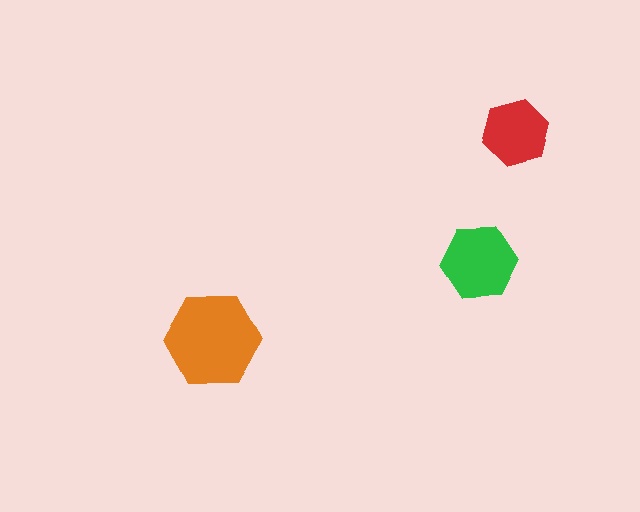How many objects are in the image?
There are 3 objects in the image.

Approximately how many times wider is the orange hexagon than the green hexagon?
About 1.5 times wider.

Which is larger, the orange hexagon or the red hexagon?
The orange one.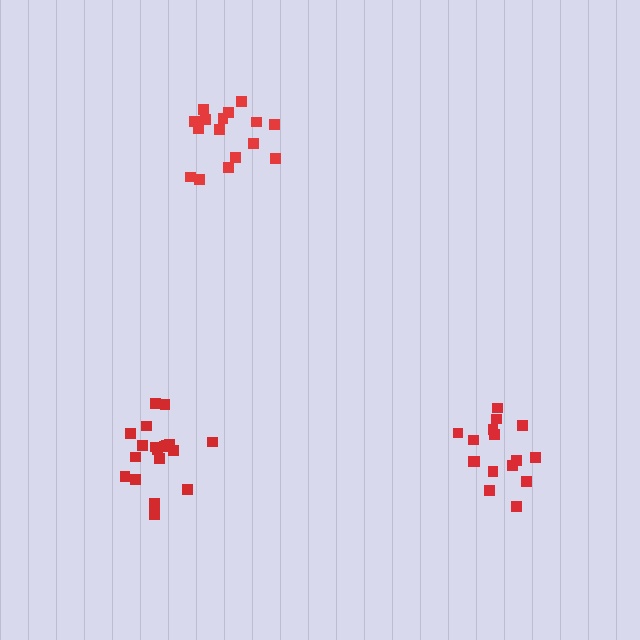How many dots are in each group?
Group 1: 16 dots, Group 2: 19 dots, Group 3: 16 dots (51 total).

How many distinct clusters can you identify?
There are 3 distinct clusters.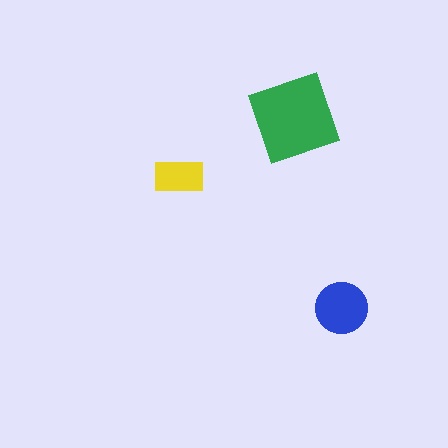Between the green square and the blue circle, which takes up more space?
The green square.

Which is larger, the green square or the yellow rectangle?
The green square.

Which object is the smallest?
The yellow rectangle.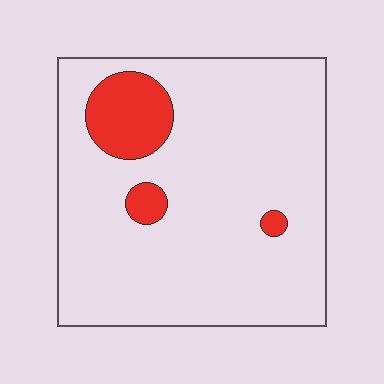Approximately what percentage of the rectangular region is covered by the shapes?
Approximately 10%.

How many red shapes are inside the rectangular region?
3.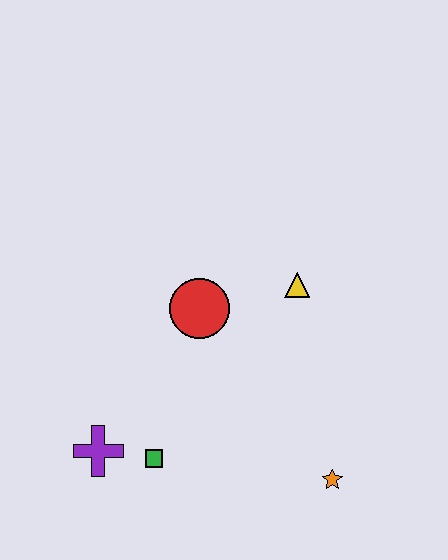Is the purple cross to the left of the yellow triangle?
Yes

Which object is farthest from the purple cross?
The yellow triangle is farthest from the purple cross.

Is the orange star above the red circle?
No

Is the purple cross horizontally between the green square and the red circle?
No